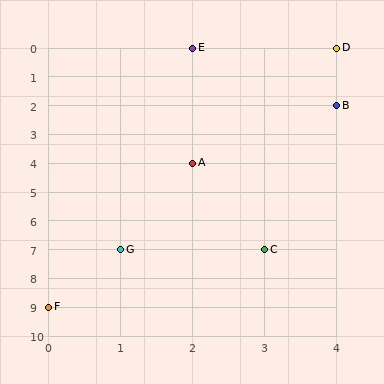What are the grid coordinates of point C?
Point C is at grid coordinates (3, 7).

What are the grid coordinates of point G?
Point G is at grid coordinates (1, 7).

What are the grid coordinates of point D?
Point D is at grid coordinates (4, 0).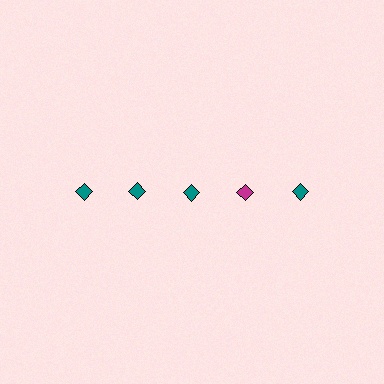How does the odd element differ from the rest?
It has a different color: magenta instead of teal.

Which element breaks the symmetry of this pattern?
The magenta diamond in the top row, second from right column breaks the symmetry. All other shapes are teal diamonds.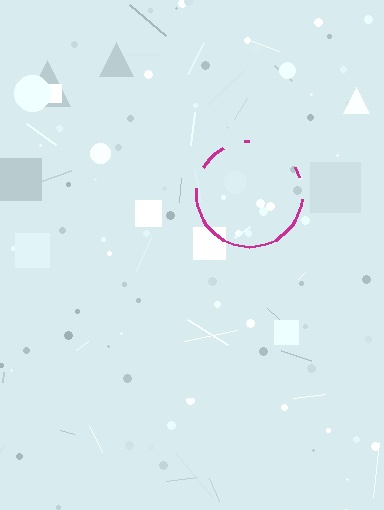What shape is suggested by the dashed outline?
The dashed outline suggests a circle.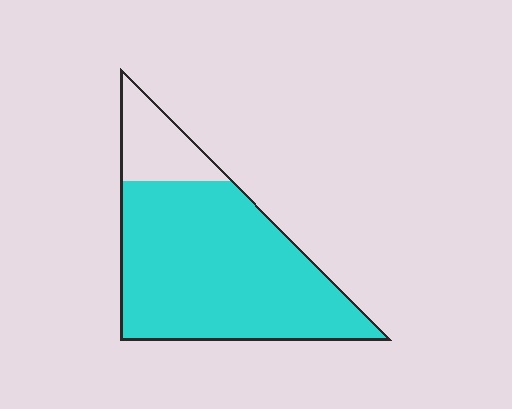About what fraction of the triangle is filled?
About five sixths (5/6).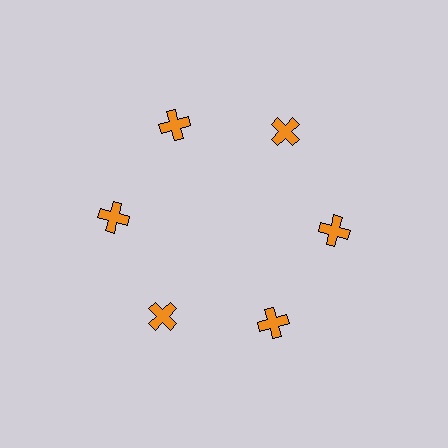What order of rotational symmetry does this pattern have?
This pattern has 6-fold rotational symmetry.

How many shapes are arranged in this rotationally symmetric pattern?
There are 6 shapes, arranged in 6 groups of 1.